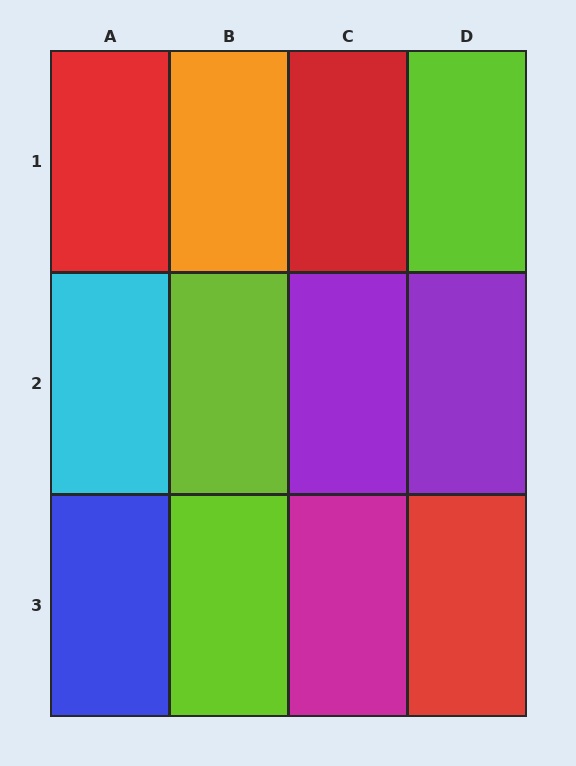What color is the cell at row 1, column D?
Lime.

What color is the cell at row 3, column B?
Lime.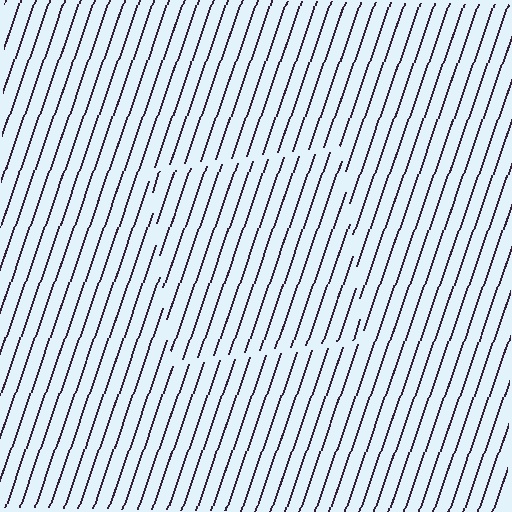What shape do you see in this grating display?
An illusory square. The interior of the shape contains the same grating, shifted by half a period — the contour is defined by the phase discontinuity where line-ends from the inner and outer gratings abut.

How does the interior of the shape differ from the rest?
The interior of the shape contains the same grating, shifted by half a period — the contour is defined by the phase discontinuity where line-ends from the inner and outer gratings abut.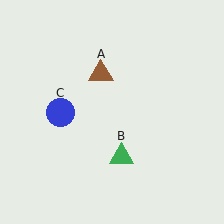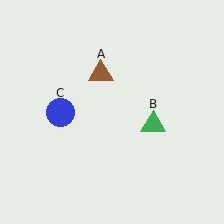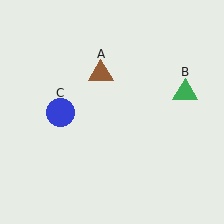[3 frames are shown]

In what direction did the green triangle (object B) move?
The green triangle (object B) moved up and to the right.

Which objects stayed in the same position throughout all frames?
Brown triangle (object A) and blue circle (object C) remained stationary.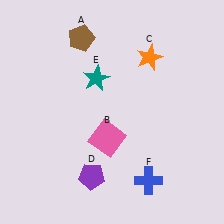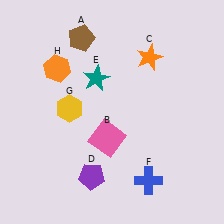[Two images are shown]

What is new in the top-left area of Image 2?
A yellow hexagon (G) was added in the top-left area of Image 2.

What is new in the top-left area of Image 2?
An orange hexagon (H) was added in the top-left area of Image 2.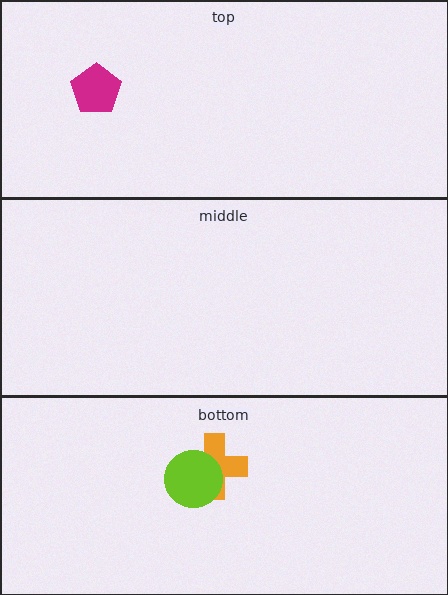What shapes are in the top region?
The magenta pentagon.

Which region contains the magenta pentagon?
The top region.